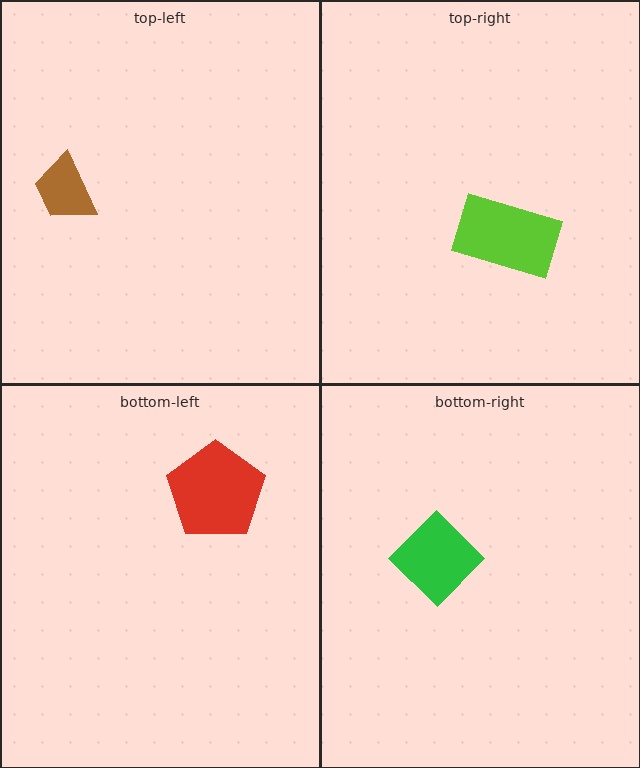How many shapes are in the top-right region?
1.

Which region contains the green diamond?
The bottom-right region.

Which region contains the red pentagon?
The bottom-left region.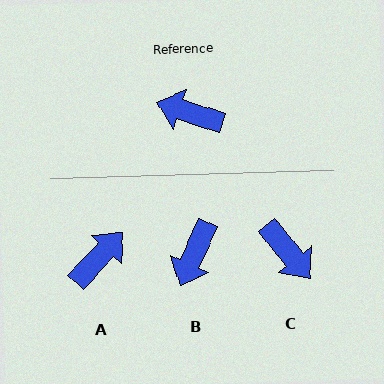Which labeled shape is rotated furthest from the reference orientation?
C, about 147 degrees away.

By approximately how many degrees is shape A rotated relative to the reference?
Approximately 116 degrees clockwise.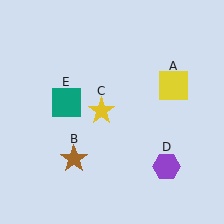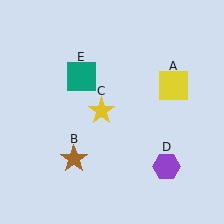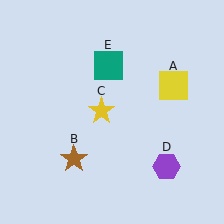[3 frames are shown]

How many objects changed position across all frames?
1 object changed position: teal square (object E).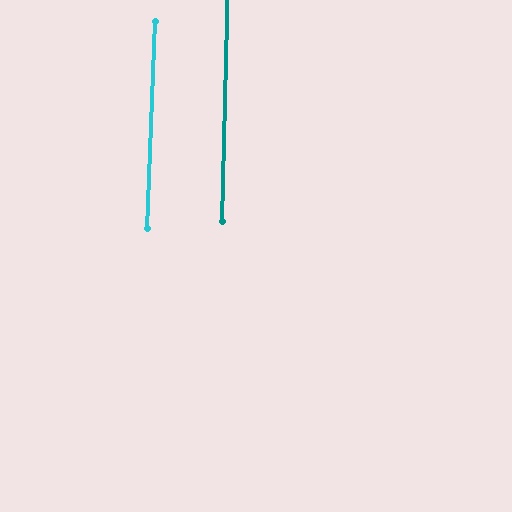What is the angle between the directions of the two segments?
Approximately 1 degree.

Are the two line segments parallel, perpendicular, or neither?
Parallel — their directions differ by only 0.8°.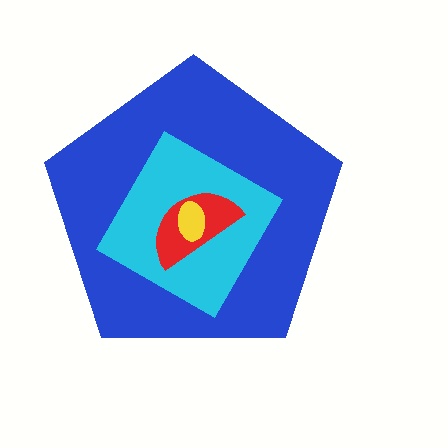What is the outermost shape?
The blue pentagon.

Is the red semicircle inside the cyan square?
Yes.